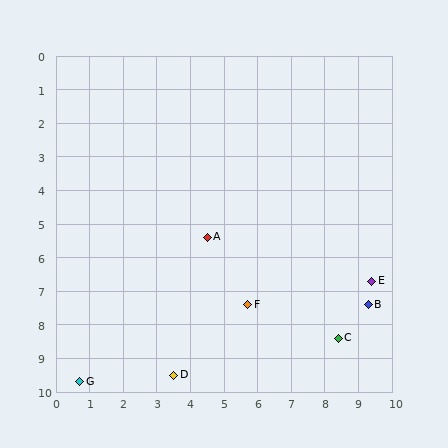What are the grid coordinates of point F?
Point F is at approximately (5.7, 7.4).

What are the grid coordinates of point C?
Point C is at approximately (8.4, 8.4).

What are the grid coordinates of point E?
Point E is at approximately (9.4, 6.7).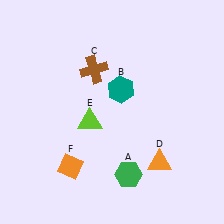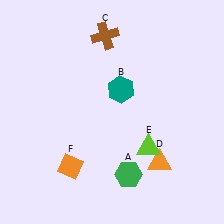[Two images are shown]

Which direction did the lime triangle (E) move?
The lime triangle (E) moved right.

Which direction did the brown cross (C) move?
The brown cross (C) moved up.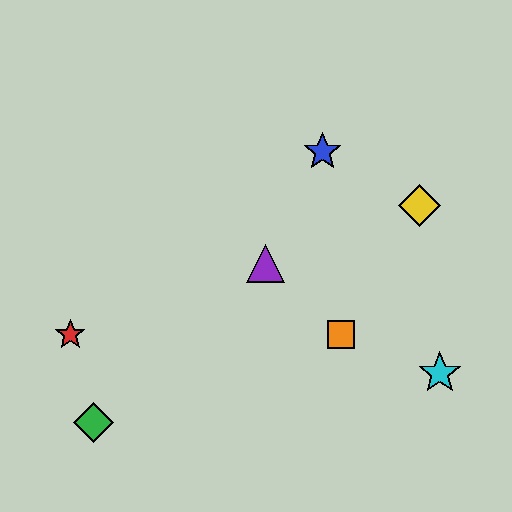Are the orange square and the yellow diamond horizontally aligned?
No, the orange square is at y≈335 and the yellow diamond is at y≈205.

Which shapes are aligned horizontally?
The red star, the orange square are aligned horizontally.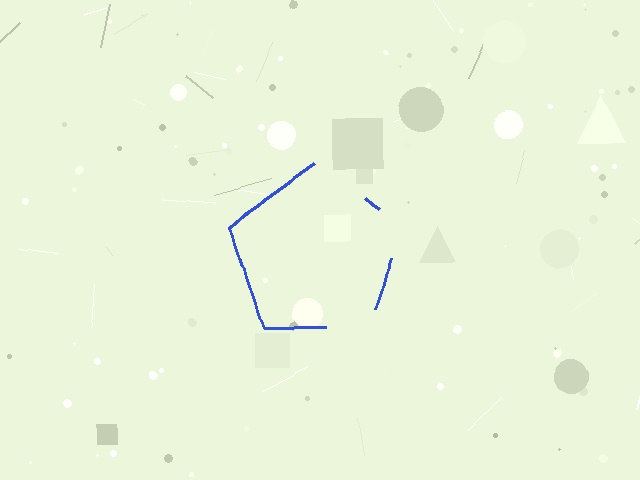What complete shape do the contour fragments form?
The contour fragments form a pentagon.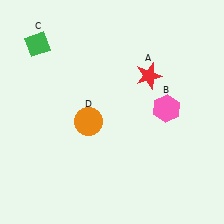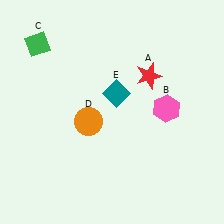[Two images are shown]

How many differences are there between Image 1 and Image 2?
There is 1 difference between the two images.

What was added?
A teal diamond (E) was added in Image 2.